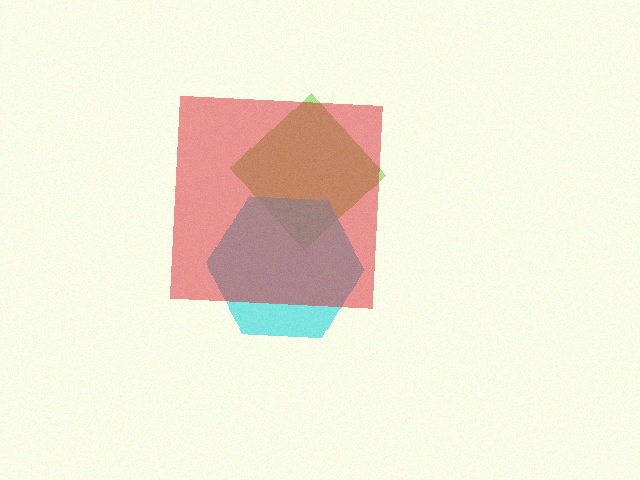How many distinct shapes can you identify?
There are 3 distinct shapes: a lime diamond, a cyan hexagon, a red square.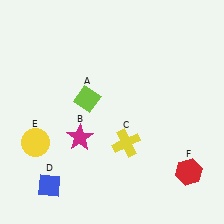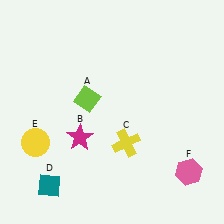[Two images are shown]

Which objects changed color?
D changed from blue to teal. F changed from red to pink.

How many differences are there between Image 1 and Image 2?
There are 2 differences between the two images.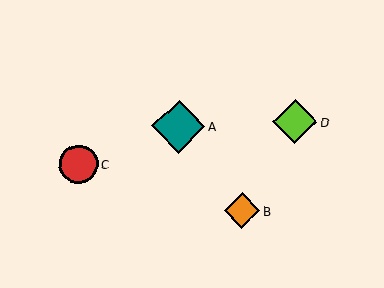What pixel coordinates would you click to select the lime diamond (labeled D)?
Click at (295, 122) to select the lime diamond D.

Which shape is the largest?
The teal diamond (labeled A) is the largest.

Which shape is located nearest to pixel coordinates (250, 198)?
The orange diamond (labeled B) at (242, 211) is nearest to that location.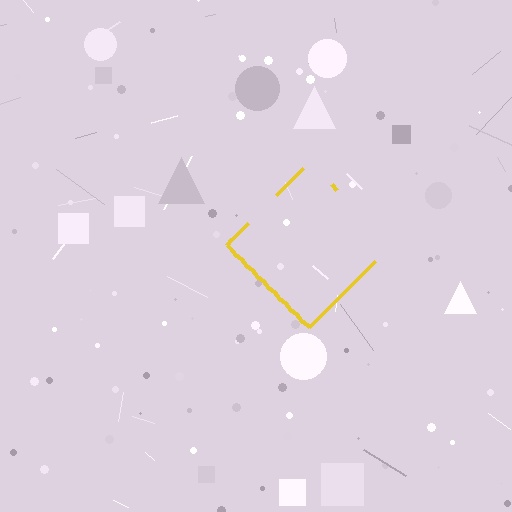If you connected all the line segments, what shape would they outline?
They would outline a diamond.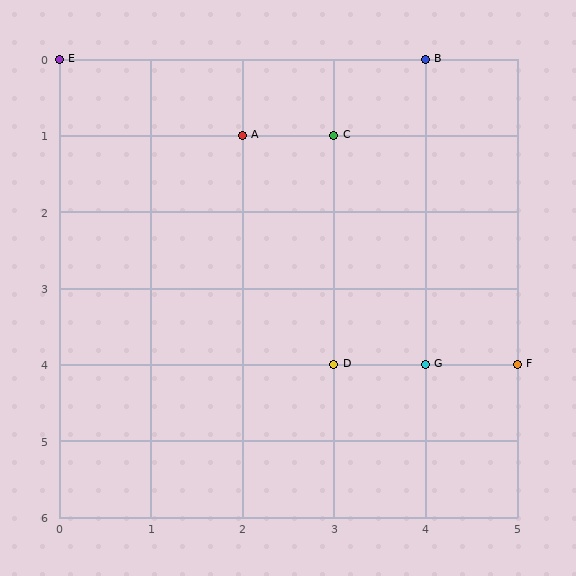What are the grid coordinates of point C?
Point C is at grid coordinates (3, 1).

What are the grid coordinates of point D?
Point D is at grid coordinates (3, 4).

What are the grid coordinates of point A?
Point A is at grid coordinates (2, 1).